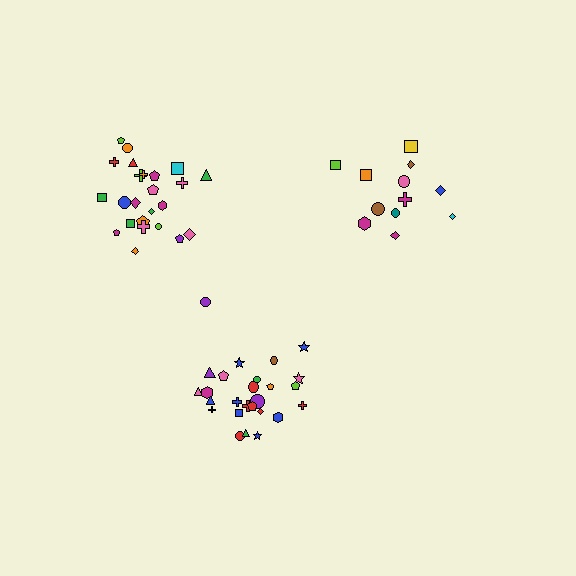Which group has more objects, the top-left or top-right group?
The top-left group.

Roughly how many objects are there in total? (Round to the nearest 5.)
Roughly 60 objects in total.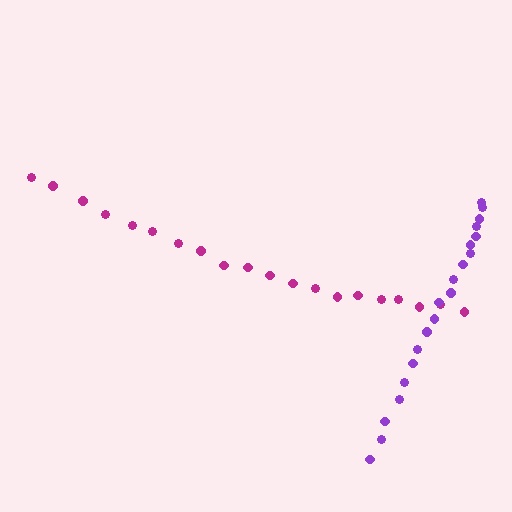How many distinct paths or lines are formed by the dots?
There are 2 distinct paths.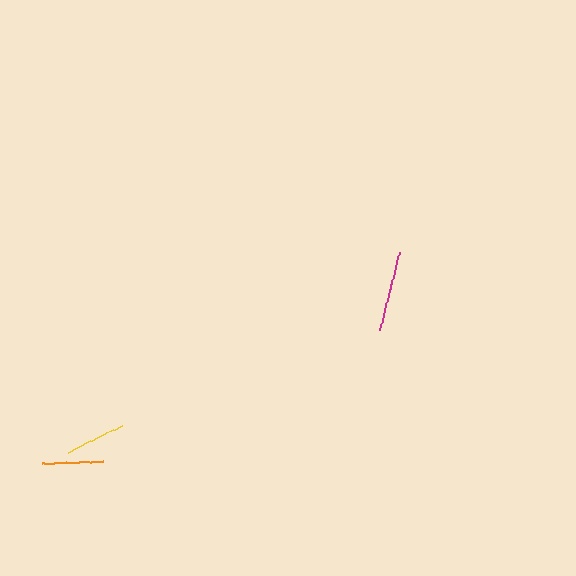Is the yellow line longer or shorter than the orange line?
The orange line is longer than the yellow line.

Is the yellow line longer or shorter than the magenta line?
The magenta line is longer than the yellow line.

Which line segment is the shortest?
The yellow line is the shortest at approximately 61 pixels.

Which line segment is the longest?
The magenta line is the longest at approximately 81 pixels.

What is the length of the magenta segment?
The magenta segment is approximately 81 pixels long.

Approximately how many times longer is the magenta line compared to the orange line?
The magenta line is approximately 1.3 times the length of the orange line.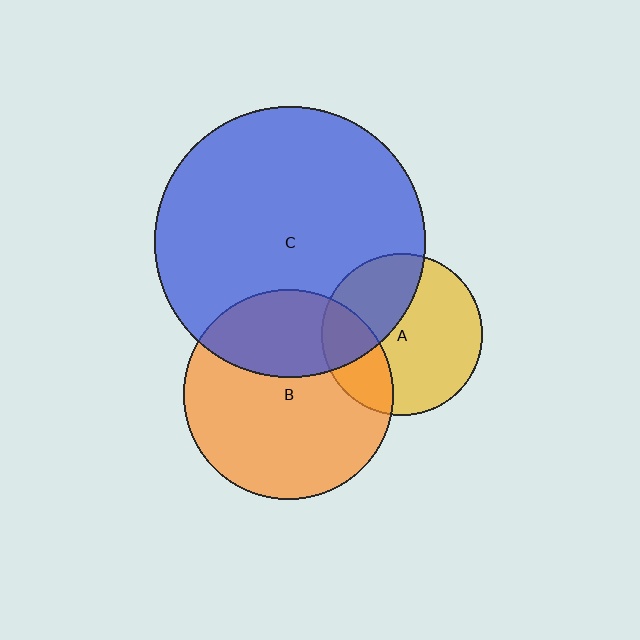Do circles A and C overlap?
Yes.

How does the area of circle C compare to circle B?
Approximately 1.7 times.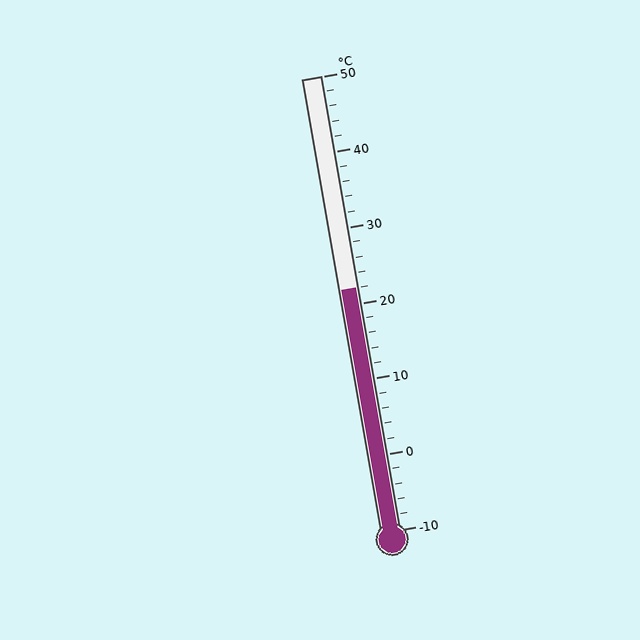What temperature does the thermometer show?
The thermometer shows approximately 22°C.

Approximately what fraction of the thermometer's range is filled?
The thermometer is filled to approximately 55% of its range.